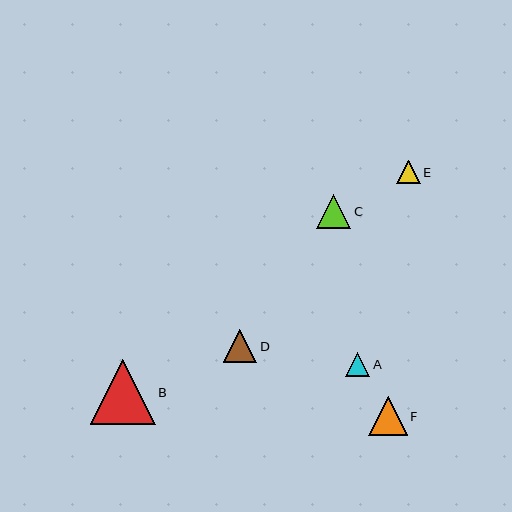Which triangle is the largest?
Triangle B is the largest with a size of approximately 65 pixels.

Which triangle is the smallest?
Triangle E is the smallest with a size of approximately 23 pixels.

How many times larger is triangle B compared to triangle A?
Triangle B is approximately 2.7 times the size of triangle A.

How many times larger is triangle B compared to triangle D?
Triangle B is approximately 1.9 times the size of triangle D.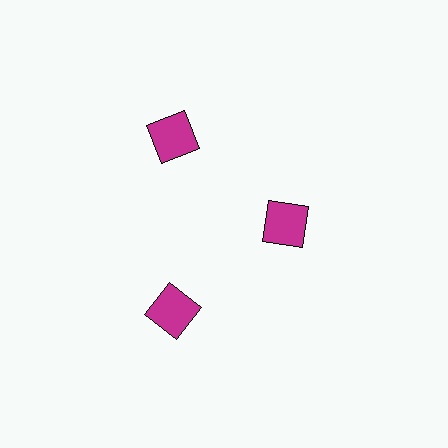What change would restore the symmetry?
The symmetry would be restored by moving it outward, back onto the ring so that all 3 squares sit at equal angles and equal distance from the center.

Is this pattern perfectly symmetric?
No. The 3 magenta squares are arranged in a ring, but one element near the 3 o'clock position is pulled inward toward the center, breaking the 3-fold rotational symmetry.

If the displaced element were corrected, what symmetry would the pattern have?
It would have 3-fold rotational symmetry — the pattern would map onto itself every 120 degrees.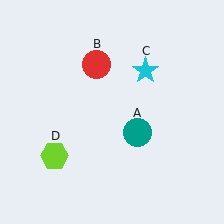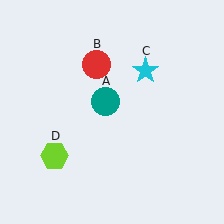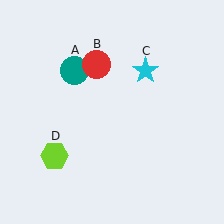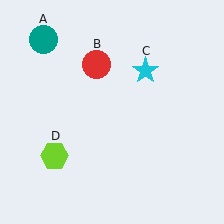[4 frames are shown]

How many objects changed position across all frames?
1 object changed position: teal circle (object A).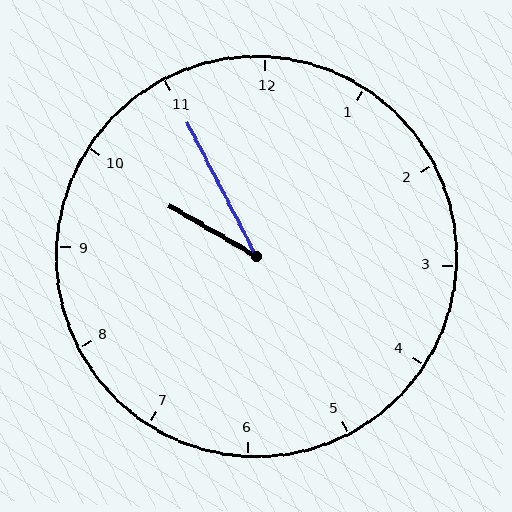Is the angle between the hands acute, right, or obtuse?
It is acute.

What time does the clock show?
9:55.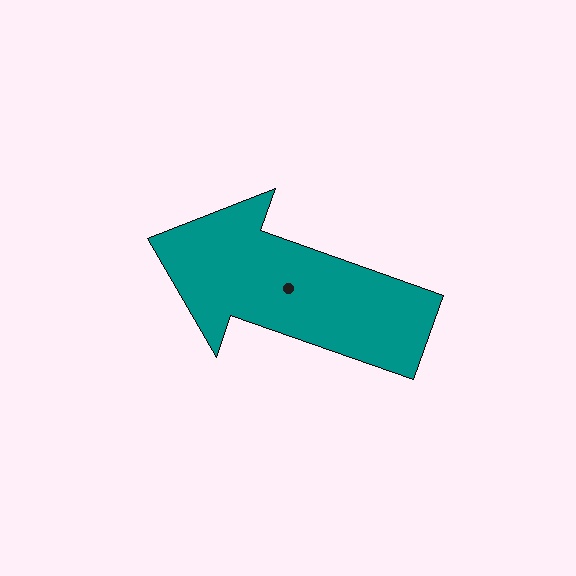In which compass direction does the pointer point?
West.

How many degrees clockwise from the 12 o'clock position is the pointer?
Approximately 289 degrees.